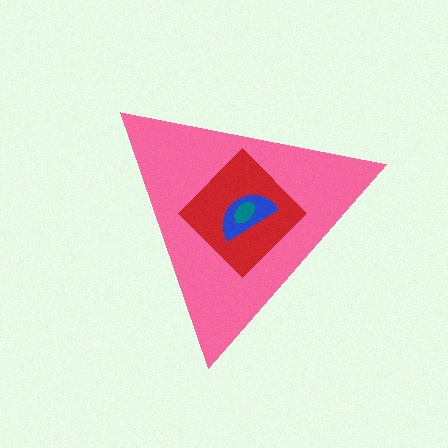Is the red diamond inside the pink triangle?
Yes.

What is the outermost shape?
The pink triangle.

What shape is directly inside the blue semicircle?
The teal ellipse.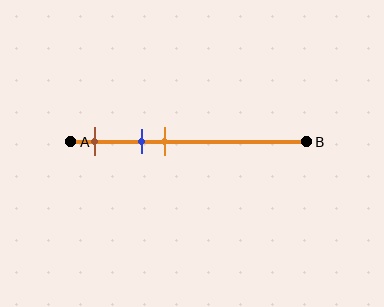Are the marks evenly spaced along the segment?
Yes, the marks are approximately evenly spaced.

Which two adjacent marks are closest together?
The blue and orange marks are the closest adjacent pair.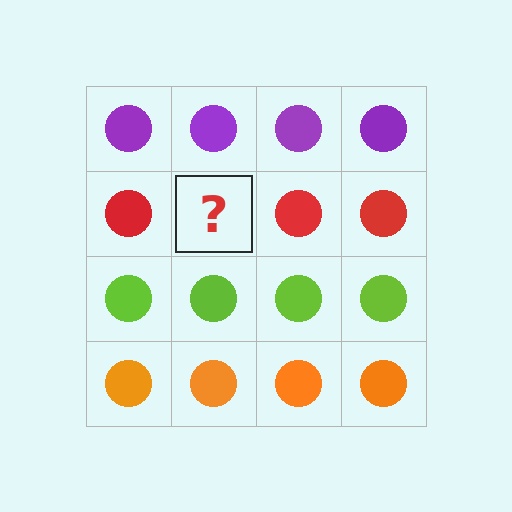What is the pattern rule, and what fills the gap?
The rule is that each row has a consistent color. The gap should be filled with a red circle.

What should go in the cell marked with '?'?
The missing cell should contain a red circle.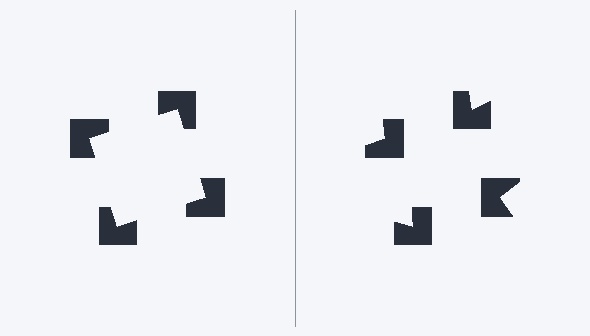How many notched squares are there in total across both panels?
8 — 4 on each side.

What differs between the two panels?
The notched squares are positioned identically on both sides; only the wedge orientations differ. On the left they align to a square; on the right they are misaligned.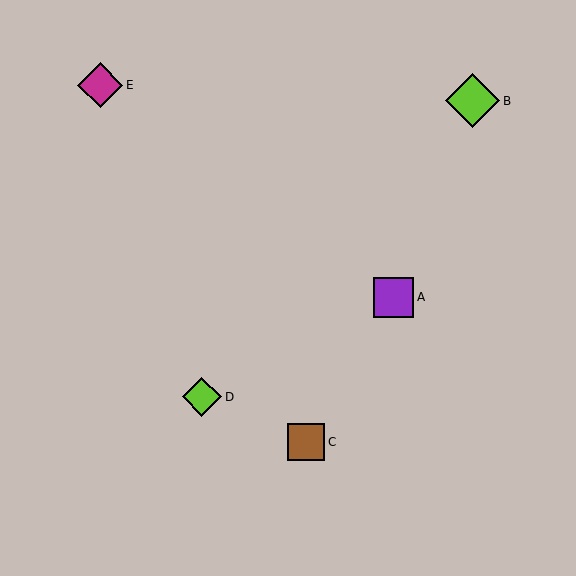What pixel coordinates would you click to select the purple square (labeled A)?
Click at (394, 297) to select the purple square A.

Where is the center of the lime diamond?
The center of the lime diamond is at (473, 101).